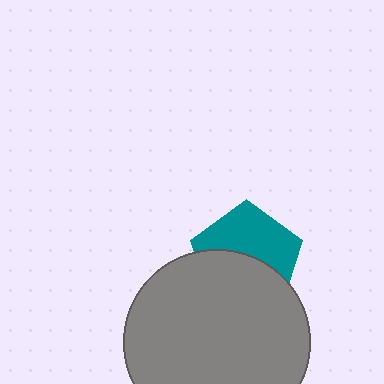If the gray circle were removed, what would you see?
You would see the complete teal pentagon.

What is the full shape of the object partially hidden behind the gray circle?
The partially hidden object is a teal pentagon.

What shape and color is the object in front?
The object in front is a gray circle.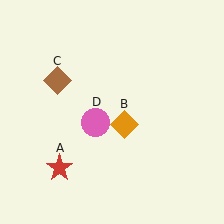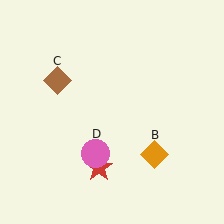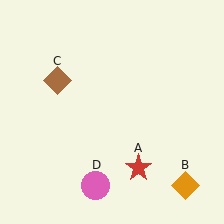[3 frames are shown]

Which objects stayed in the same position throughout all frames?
Brown diamond (object C) remained stationary.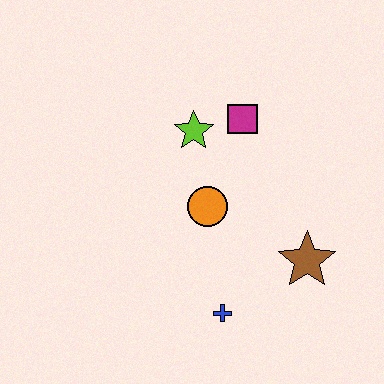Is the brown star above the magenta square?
No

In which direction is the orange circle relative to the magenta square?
The orange circle is below the magenta square.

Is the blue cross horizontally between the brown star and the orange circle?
Yes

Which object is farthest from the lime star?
The blue cross is farthest from the lime star.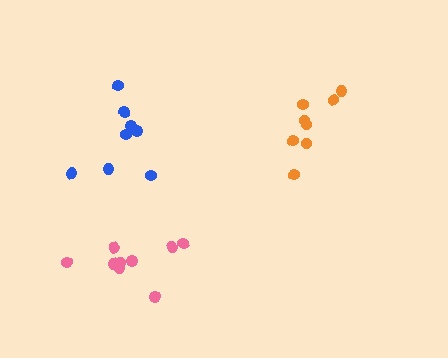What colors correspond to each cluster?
The clusters are colored: orange, blue, pink.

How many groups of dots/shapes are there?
There are 3 groups.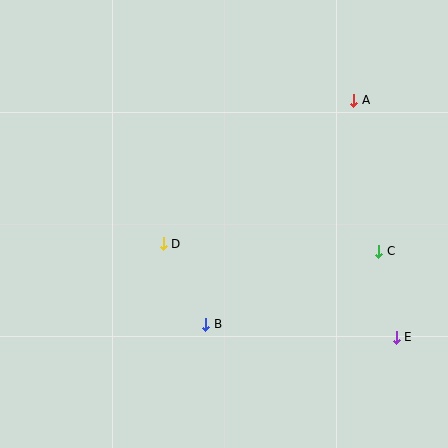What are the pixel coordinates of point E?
Point E is at (396, 337).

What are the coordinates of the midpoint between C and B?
The midpoint between C and B is at (292, 288).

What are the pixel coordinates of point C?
Point C is at (379, 251).